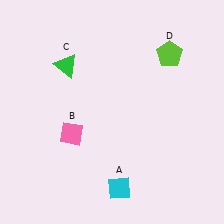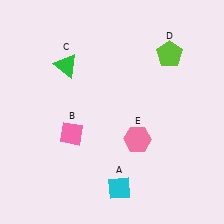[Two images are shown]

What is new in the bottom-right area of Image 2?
A pink hexagon (E) was added in the bottom-right area of Image 2.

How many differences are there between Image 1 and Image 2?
There is 1 difference between the two images.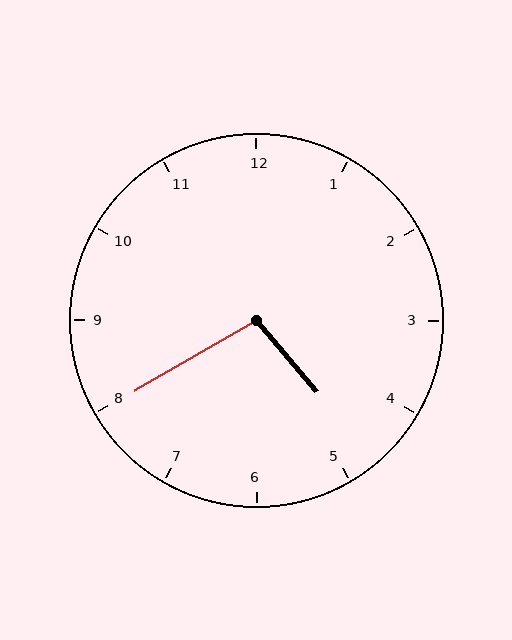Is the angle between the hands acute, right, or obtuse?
It is obtuse.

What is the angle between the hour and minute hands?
Approximately 100 degrees.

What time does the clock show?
4:40.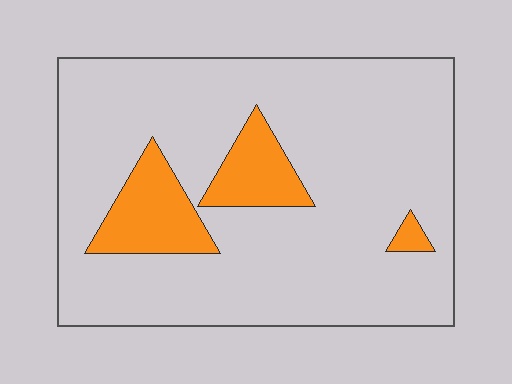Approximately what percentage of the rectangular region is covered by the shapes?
Approximately 15%.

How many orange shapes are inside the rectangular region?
3.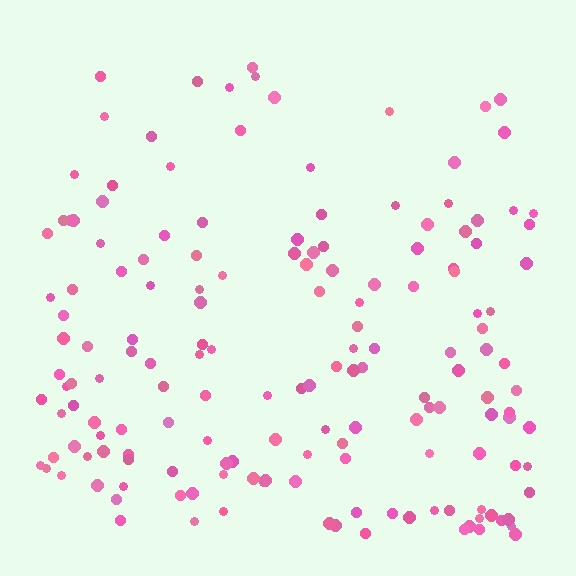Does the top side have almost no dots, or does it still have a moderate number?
Still a moderate number, just noticeably fewer than the bottom.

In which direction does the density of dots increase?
From top to bottom, with the bottom side densest.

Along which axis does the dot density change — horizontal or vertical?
Vertical.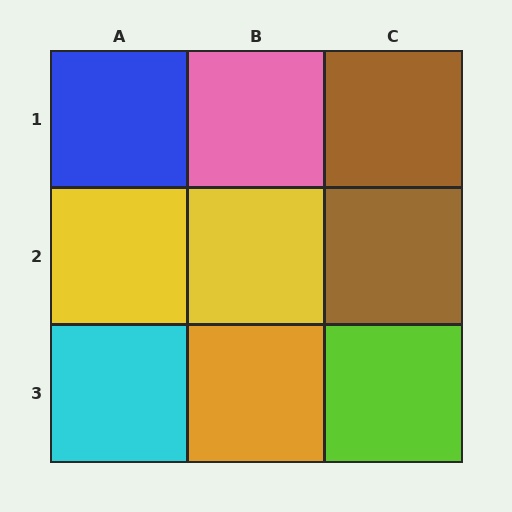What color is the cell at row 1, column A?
Blue.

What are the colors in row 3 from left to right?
Cyan, orange, lime.